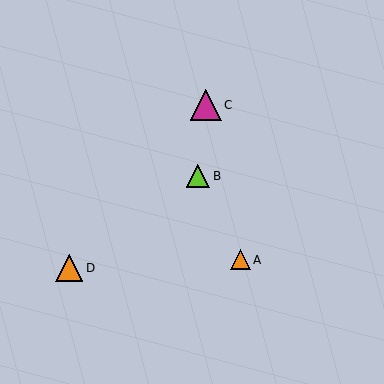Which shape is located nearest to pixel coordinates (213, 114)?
The magenta triangle (labeled C) at (206, 105) is nearest to that location.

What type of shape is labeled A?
Shape A is an orange triangle.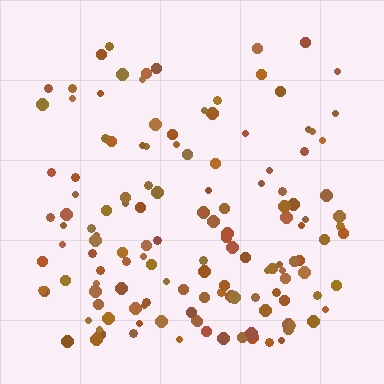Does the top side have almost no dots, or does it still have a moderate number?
Still a moderate number, just noticeably fewer than the bottom.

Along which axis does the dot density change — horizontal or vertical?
Vertical.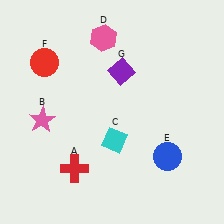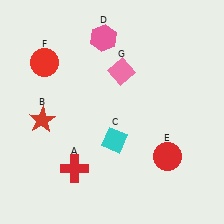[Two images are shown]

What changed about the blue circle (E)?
In Image 1, E is blue. In Image 2, it changed to red.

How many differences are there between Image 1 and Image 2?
There are 3 differences between the two images.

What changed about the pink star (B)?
In Image 1, B is pink. In Image 2, it changed to red.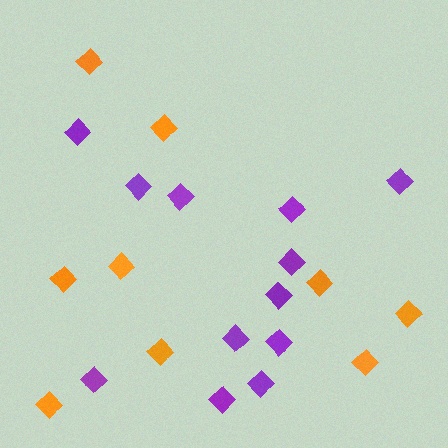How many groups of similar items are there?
There are 2 groups: one group of purple diamonds (12) and one group of orange diamonds (9).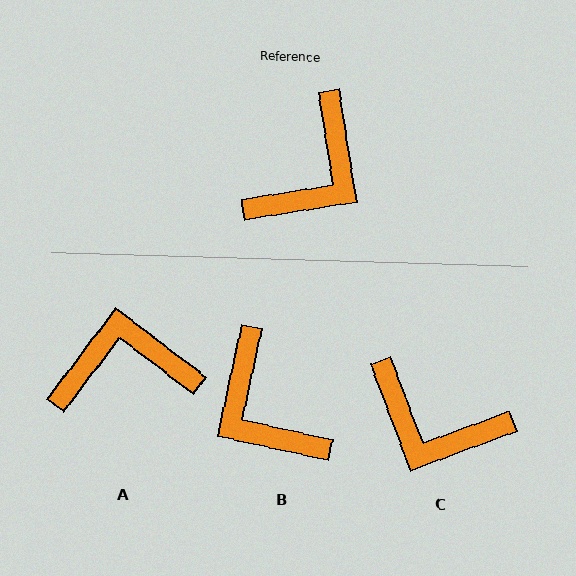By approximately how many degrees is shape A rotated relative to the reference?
Approximately 134 degrees counter-clockwise.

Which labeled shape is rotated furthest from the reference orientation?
A, about 134 degrees away.